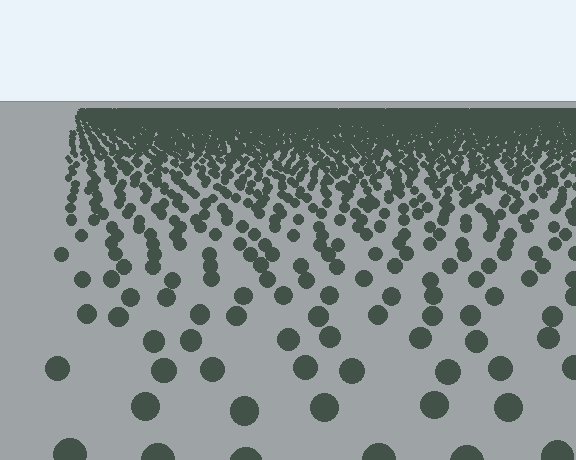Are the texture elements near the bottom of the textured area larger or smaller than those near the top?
Larger. Near the bottom, elements are closer to the viewer and appear at a bigger on-screen size.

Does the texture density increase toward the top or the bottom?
Density increases toward the top.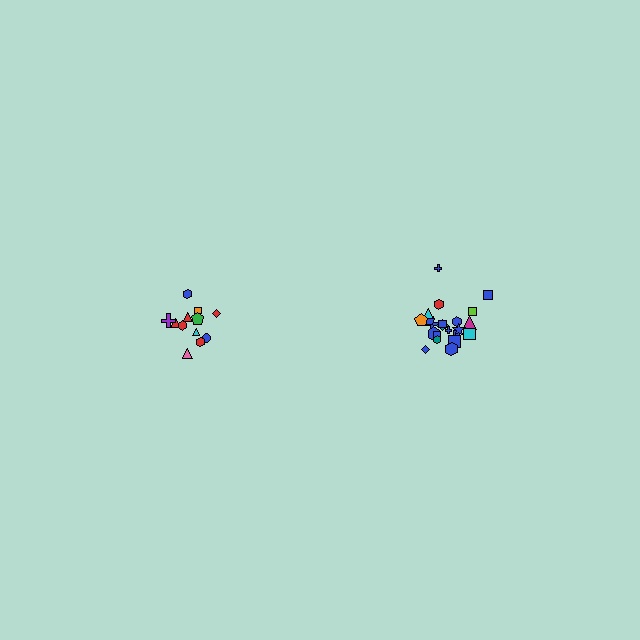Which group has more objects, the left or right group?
The right group.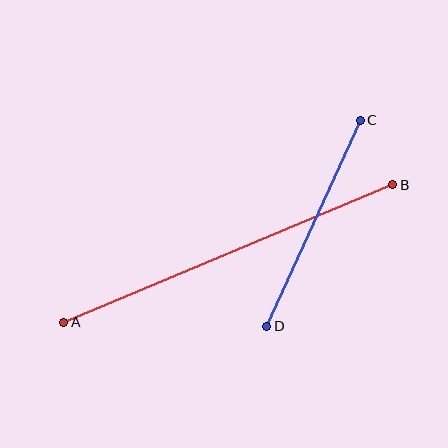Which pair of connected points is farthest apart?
Points A and B are farthest apart.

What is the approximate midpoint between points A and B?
The midpoint is at approximately (228, 254) pixels.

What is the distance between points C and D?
The distance is approximately 226 pixels.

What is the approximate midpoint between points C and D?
The midpoint is at approximately (314, 223) pixels.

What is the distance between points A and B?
The distance is approximately 357 pixels.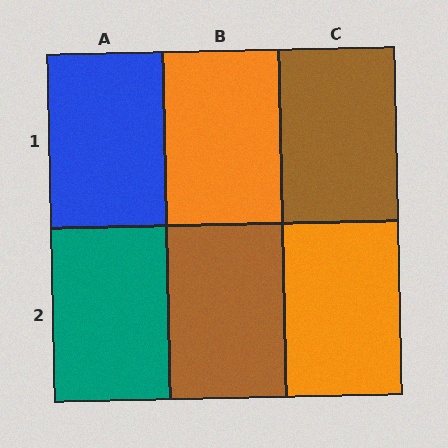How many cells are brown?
2 cells are brown.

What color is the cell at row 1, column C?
Brown.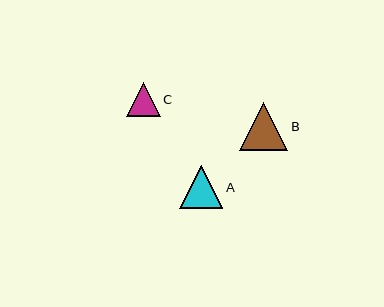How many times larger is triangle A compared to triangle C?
Triangle A is approximately 1.3 times the size of triangle C.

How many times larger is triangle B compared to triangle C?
Triangle B is approximately 1.5 times the size of triangle C.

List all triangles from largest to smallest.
From largest to smallest: B, A, C.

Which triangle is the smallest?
Triangle C is the smallest with a size of approximately 33 pixels.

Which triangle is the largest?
Triangle B is the largest with a size of approximately 49 pixels.